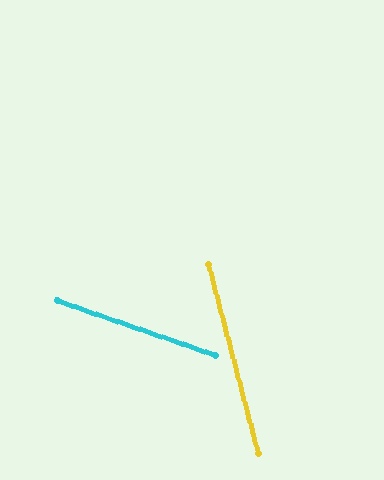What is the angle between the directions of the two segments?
Approximately 56 degrees.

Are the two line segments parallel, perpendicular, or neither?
Neither parallel nor perpendicular — they differ by about 56°.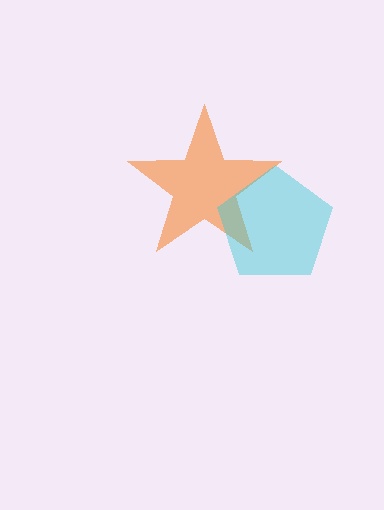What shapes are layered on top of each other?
The layered shapes are: an orange star, a cyan pentagon.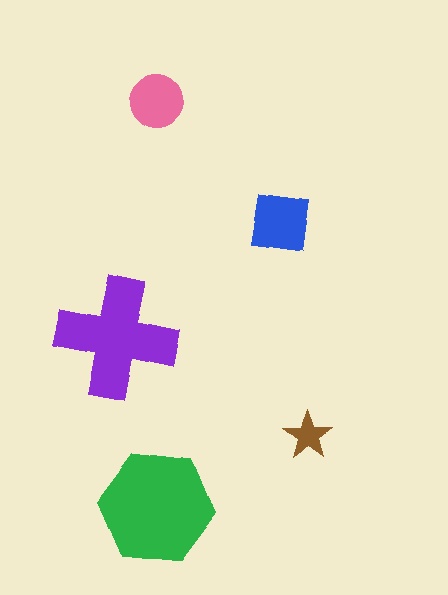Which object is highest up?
The pink circle is topmost.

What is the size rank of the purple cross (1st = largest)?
2nd.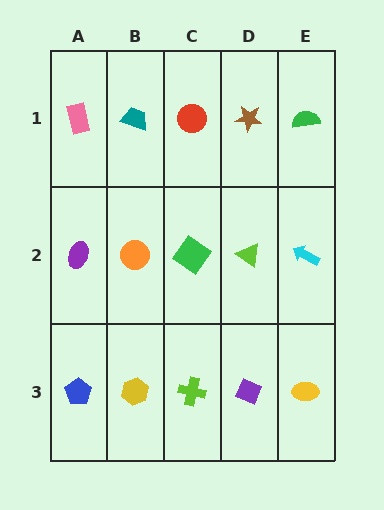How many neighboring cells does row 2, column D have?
4.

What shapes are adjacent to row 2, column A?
A pink rectangle (row 1, column A), a blue pentagon (row 3, column A), an orange circle (row 2, column B).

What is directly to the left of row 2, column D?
A green diamond.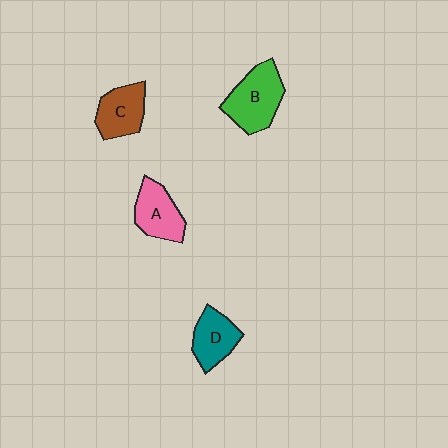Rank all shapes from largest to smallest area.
From largest to smallest: B (green), A (pink), C (brown), D (teal).